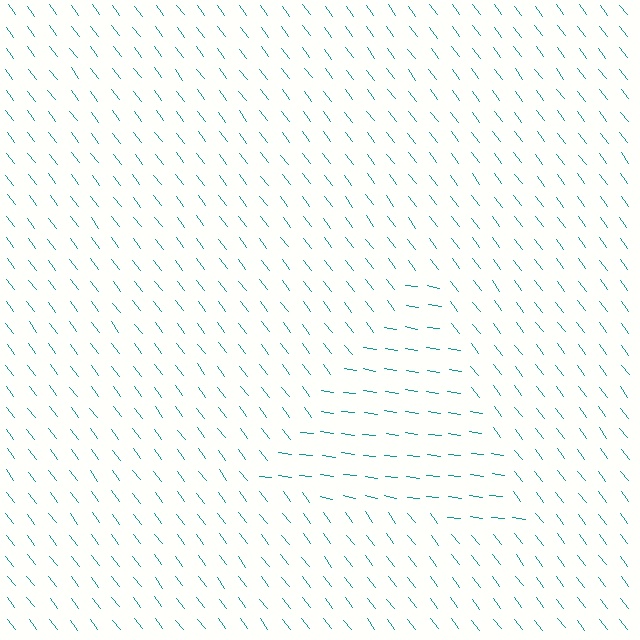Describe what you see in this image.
The image is filled with small teal line segments. A triangle region in the image has lines oriented differently from the surrounding lines, creating a visible texture boundary.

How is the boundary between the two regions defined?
The boundary is defined purely by a change in line orientation (approximately 45 degrees difference). All lines are the same color and thickness.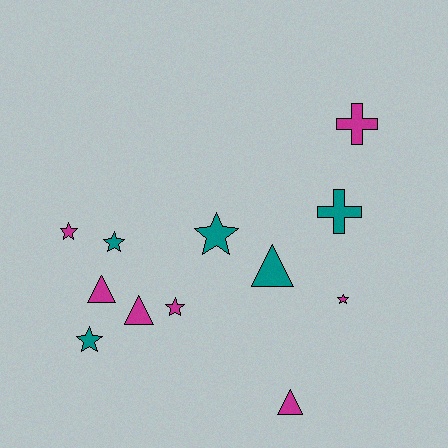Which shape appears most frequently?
Star, with 6 objects.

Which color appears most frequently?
Magenta, with 7 objects.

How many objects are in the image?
There are 12 objects.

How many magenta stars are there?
There are 3 magenta stars.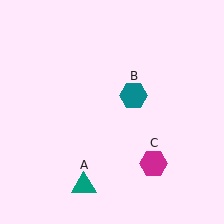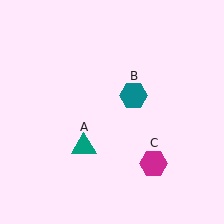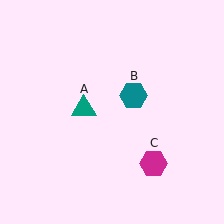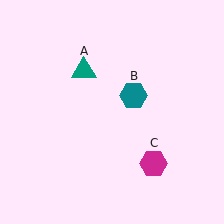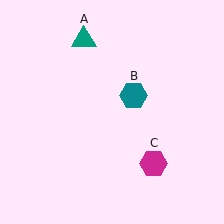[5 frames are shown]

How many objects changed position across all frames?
1 object changed position: teal triangle (object A).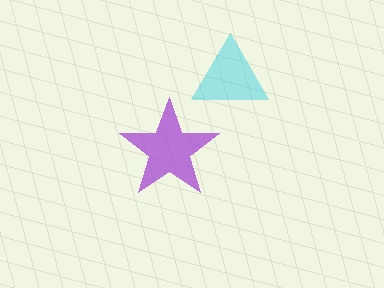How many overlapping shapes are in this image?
There are 2 overlapping shapes in the image.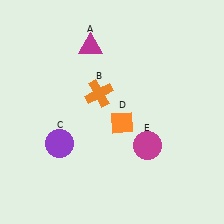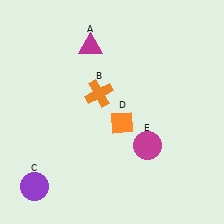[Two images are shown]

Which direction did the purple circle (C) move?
The purple circle (C) moved down.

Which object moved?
The purple circle (C) moved down.